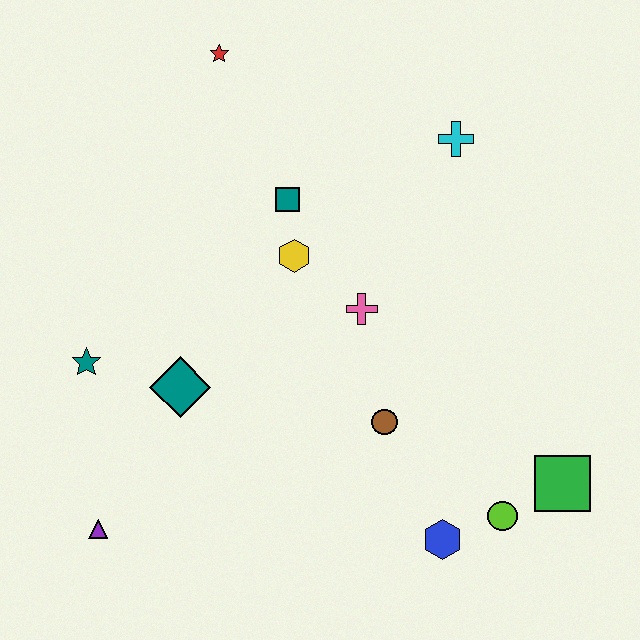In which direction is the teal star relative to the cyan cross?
The teal star is to the left of the cyan cross.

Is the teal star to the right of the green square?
No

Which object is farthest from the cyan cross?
The purple triangle is farthest from the cyan cross.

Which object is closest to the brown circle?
The pink cross is closest to the brown circle.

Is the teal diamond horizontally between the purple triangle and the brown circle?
Yes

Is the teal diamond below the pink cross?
Yes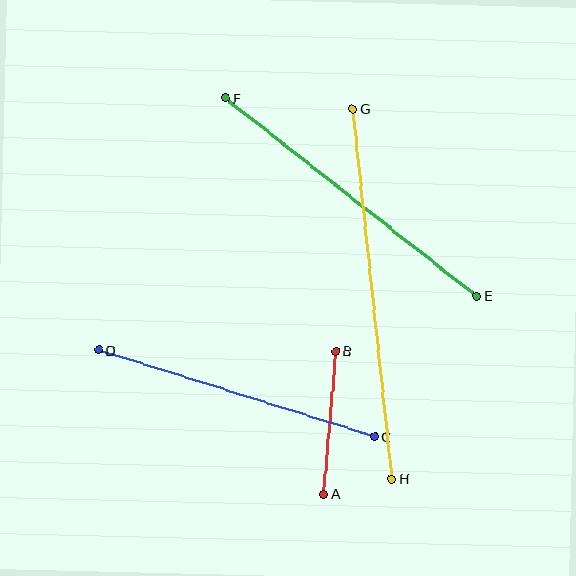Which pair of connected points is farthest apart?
Points G and H are farthest apart.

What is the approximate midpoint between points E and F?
The midpoint is at approximately (351, 197) pixels.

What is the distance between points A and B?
The distance is approximately 143 pixels.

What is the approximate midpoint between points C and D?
The midpoint is at approximately (237, 394) pixels.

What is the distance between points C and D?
The distance is approximately 289 pixels.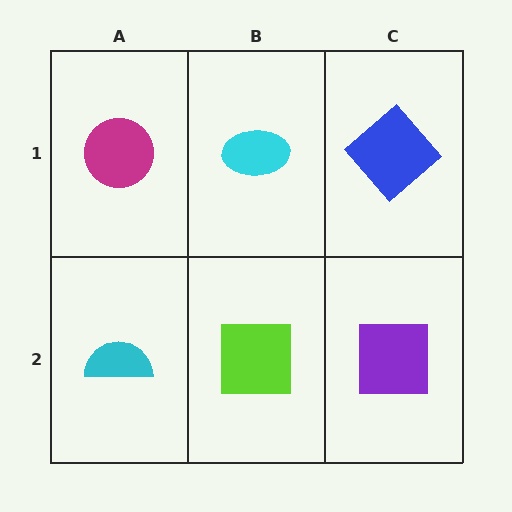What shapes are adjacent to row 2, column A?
A magenta circle (row 1, column A), a lime square (row 2, column B).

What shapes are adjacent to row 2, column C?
A blue diamond (row 1, column C), a lime square (row 2, column B).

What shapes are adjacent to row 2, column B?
A cyan ellipse (row 1, column B), a cyan semicircle (row 2, column A), a purple square (row 2, column C).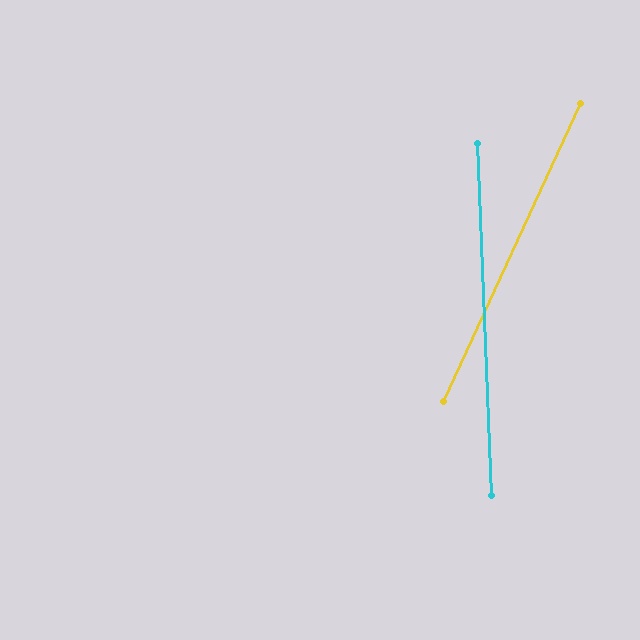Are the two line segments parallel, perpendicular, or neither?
Neither parallel nor perpendicular — they differ by about 27°.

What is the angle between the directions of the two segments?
Approximately 27 degrees.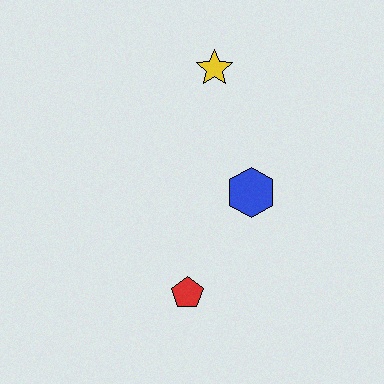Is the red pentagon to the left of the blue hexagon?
Yes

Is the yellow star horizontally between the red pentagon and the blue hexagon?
Yes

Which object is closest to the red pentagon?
The blue hexagon is closest to the red pentagon.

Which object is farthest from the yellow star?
The red pentagon is farthest from the yellow star.